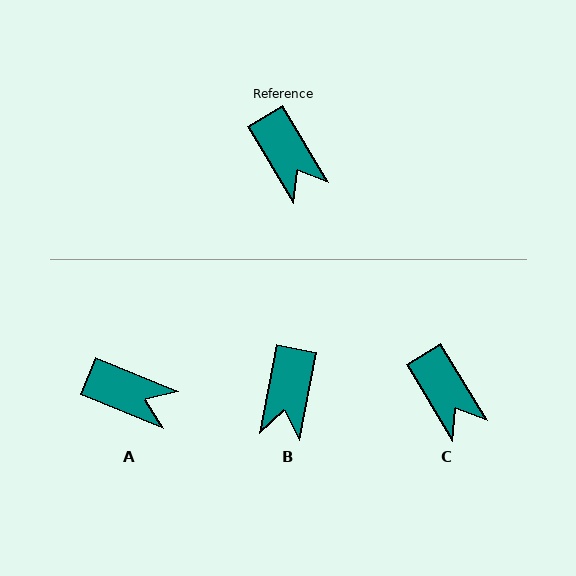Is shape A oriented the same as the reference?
No, it is off by about 37 degrees.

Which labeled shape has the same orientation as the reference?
C.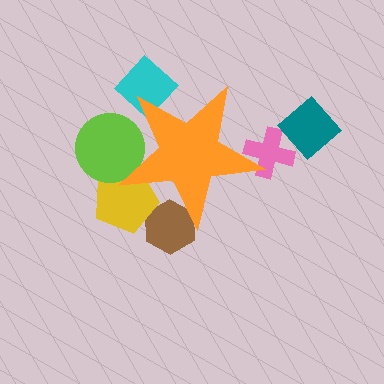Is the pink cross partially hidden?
Yes, the pink cross is partially hidden behind the orange star.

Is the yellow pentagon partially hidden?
Yes, the yellow pentagon is partially hidden behind the orange star.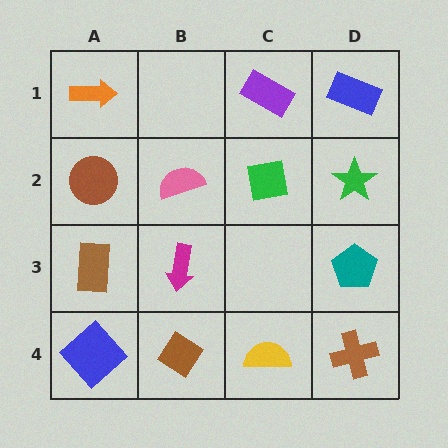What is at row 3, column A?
A brown rectangle.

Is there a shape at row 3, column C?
No, that cell is empty.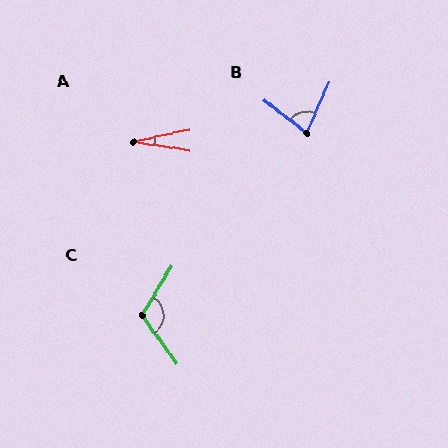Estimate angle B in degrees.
Approximately 76 degrees.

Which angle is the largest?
C, at approximately 113 degrees.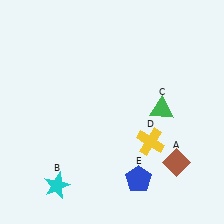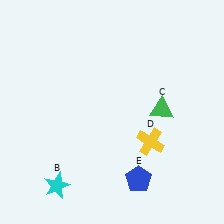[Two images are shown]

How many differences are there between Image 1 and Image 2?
There is 1 difference between the two images.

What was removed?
The brown diamond (A) was removed in Image 2.